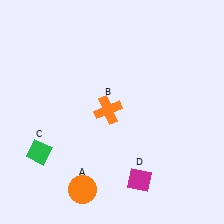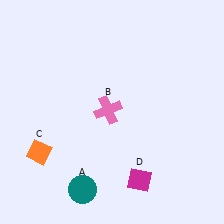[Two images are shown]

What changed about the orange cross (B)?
In Image 1, B is orange. In Image 2, it changed to pink.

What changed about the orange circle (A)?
In Image 1, A is orange. In Image 2, it changed to teal.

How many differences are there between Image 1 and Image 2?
There are 3 differences between the two images.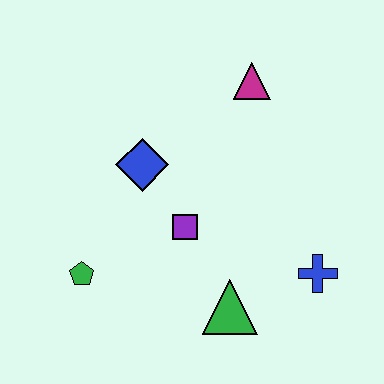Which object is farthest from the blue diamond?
The blue cross is farthest from the blue diamond.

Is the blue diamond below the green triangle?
No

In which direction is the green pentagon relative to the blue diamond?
The green pentagon is below the blue diamond.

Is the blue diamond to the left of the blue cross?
Yes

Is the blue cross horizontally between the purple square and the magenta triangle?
No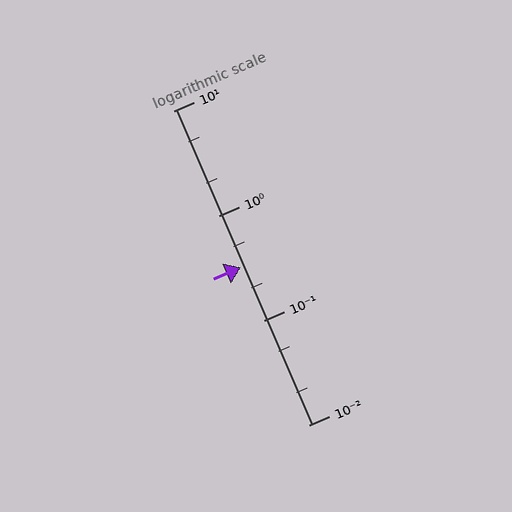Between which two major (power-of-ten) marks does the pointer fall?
The pointer is between 0.1 and 1.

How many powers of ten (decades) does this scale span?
The scale spans 3 decades, from 0.01 to 10.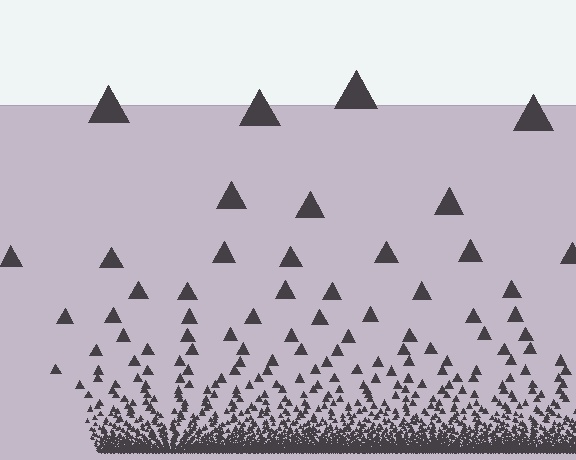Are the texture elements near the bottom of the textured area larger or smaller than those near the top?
Smaller. The gradient is inverted — elements near the bottom are smaller and denser.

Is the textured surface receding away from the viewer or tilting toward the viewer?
The surface appears to tilt toward the viewer. Texture elements get larger and sparser toward the top.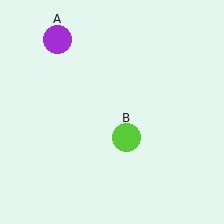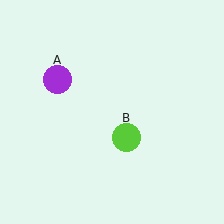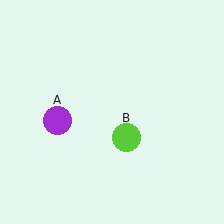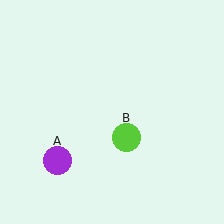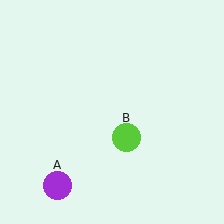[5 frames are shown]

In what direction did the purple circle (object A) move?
The purple circle (object A) moved down.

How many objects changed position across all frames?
1 object changed position: purple circle (object A).